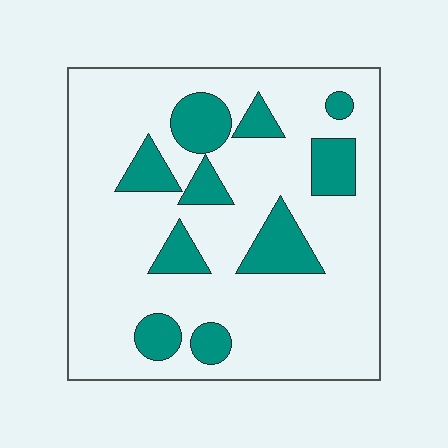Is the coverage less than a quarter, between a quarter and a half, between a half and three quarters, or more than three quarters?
Less than a quarter.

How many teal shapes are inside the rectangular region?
10.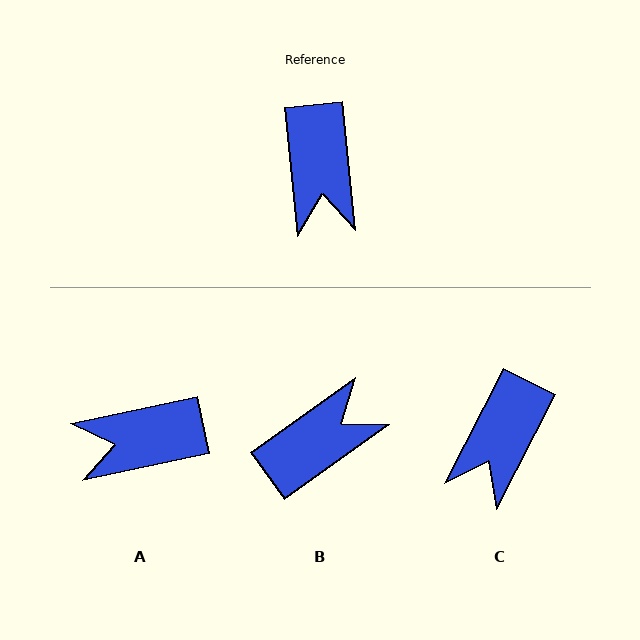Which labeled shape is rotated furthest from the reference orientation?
B, about 120 degrees away.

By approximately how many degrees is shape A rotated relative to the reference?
Approximately 84 degrees clockwise.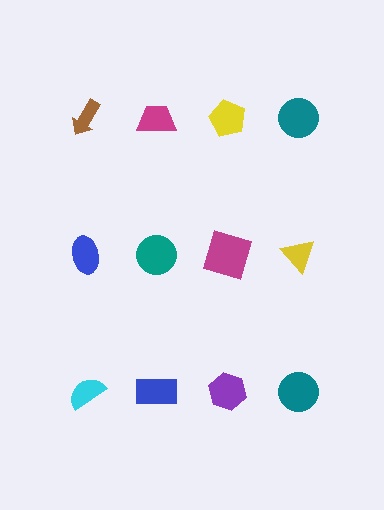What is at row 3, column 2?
A blue rectangle.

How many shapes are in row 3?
4 shapes.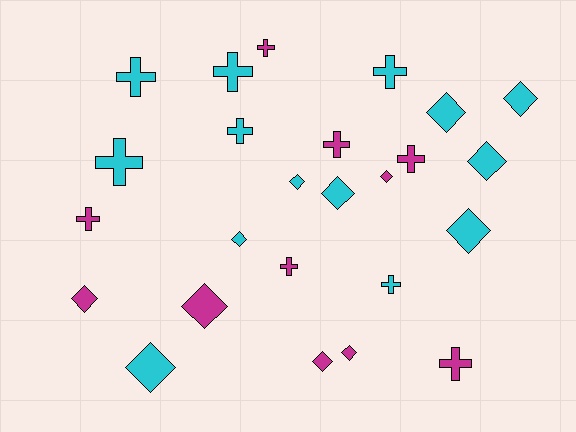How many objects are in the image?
There are 25 objects.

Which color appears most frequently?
Cyan, with 14 objects.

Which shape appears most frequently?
Diamond, with 13 objects.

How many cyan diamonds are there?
There are 8 cyan diamonds.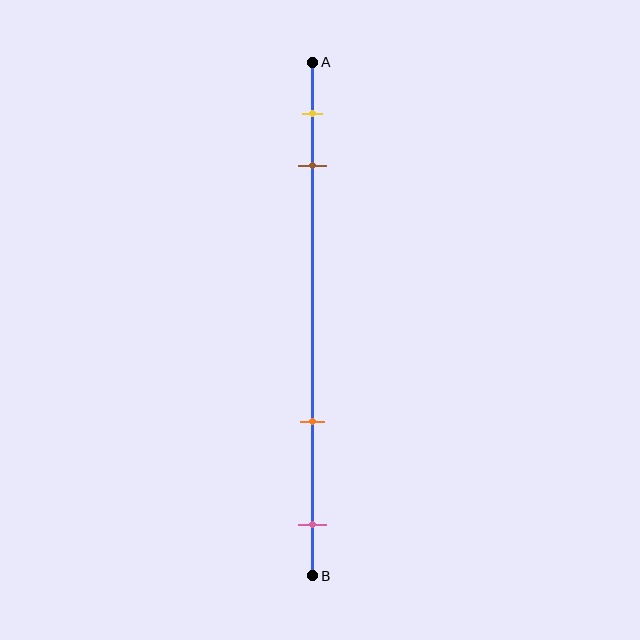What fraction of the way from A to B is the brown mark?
The brown mark is approximately 20% (0.2) of the way from A to B.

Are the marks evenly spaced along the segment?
No, the marks are not evenly spaced.